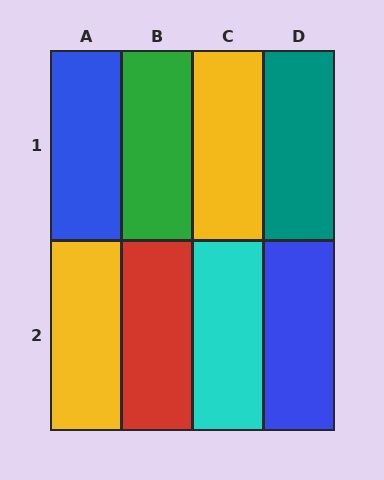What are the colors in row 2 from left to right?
Yellow, red, cyan, blue.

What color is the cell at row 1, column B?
Green.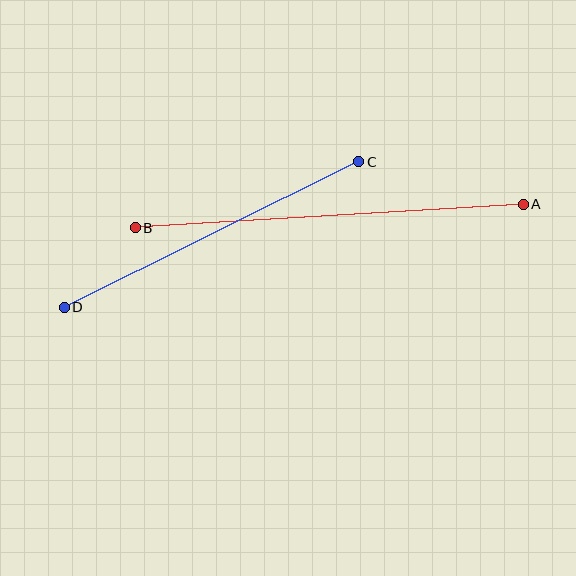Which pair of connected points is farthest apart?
Points A and B are farthest apart.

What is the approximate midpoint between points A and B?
The midpoint is at approximately (329, 216) pixels.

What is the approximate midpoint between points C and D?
The midpoint is at approximately (211, 234) pixels.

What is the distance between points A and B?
The distance is approximately 389 pixels.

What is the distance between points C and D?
The distance is approximately 329 pixels.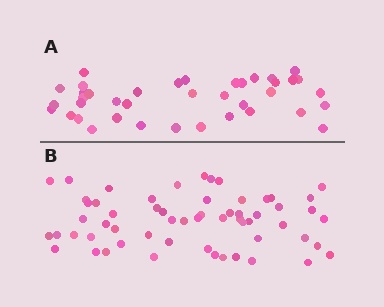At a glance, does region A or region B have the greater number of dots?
Region B (the bottom region) has more dots.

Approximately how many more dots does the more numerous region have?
Region B has approximately 20 more dots than region A.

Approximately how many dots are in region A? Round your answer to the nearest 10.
About 40 dots. (The exact count is 39, which rounds to 40.)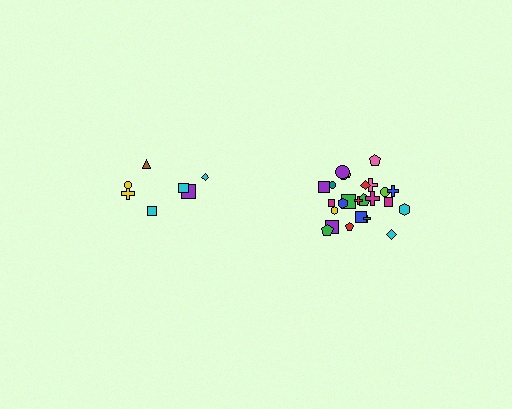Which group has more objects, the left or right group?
The right group.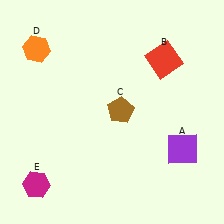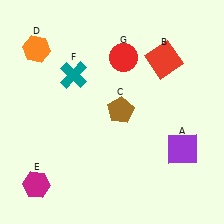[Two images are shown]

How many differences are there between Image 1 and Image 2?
There are 2 differences between the two images.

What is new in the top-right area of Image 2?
A red circle (G) was added in the top-right area of Image 2.